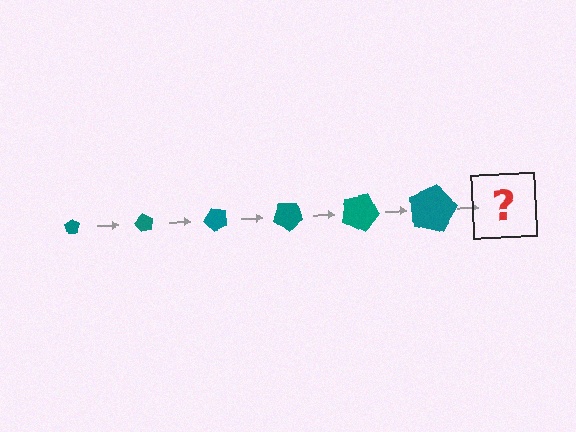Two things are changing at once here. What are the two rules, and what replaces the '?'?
The two rules are that the pentagon grows larger each step and it rotates 60 degrees each step. The '?' should be a pentagon, larger than the previous one and rotated 360 degrees from the start.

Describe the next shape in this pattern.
It should be a pentagon, larger than the previous one and rotated 360 degrees from the start.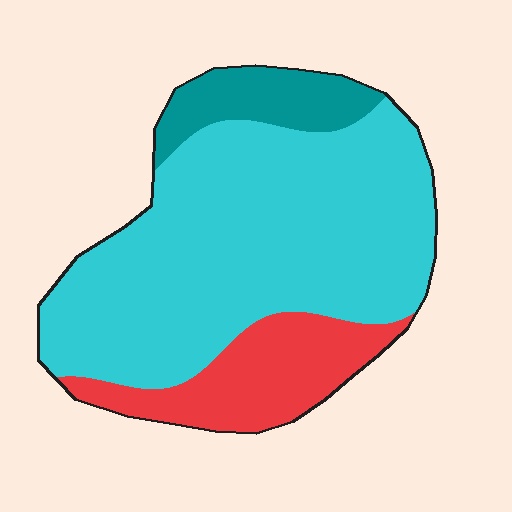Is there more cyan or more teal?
Cyan.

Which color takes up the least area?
Teal, at roughly 10%.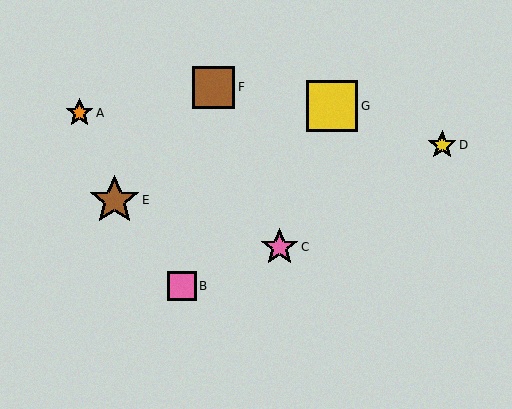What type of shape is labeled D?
Shape D is a yellow star.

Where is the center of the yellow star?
The center of the yellow star is at (442, 145).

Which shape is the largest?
The yellow square (labeled G) is the largest.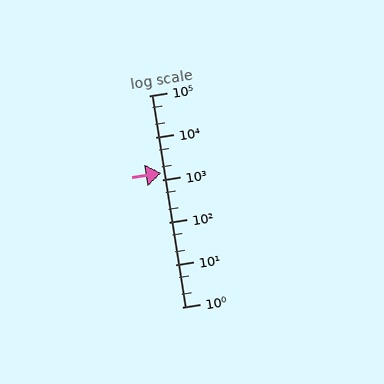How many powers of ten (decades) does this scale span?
The scale spans 5 decades, from 1 to 100000.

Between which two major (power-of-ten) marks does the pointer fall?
The pointer is between 1000 and 10000.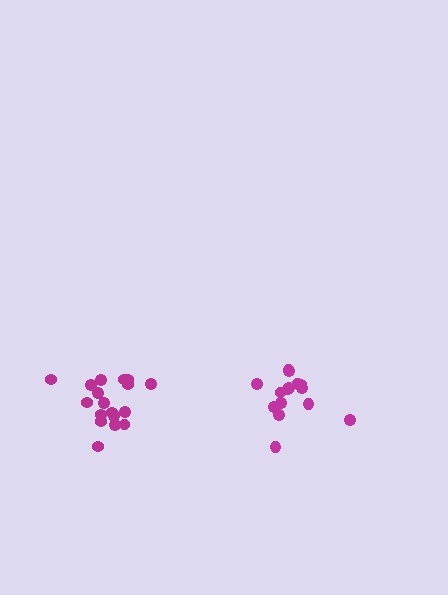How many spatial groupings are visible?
There are 2 spatial groupings.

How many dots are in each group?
Group 1: 15 dots, Group 2: 18 dots (33 total).